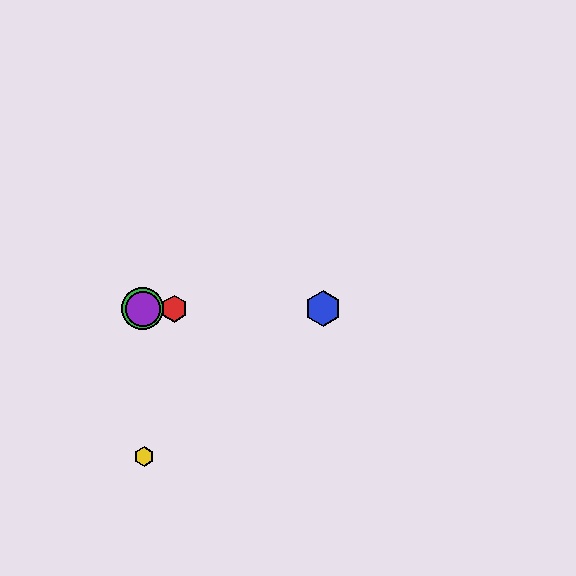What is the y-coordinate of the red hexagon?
The red hexagon is at y≈309.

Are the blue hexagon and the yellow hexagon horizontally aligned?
No, the blue hexagon is at y≈309 and the yellow hexagon is at y≈456.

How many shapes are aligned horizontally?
4 shapes (the red hexagon, the blue hexagon, the green circle, the purple circle) are aligned horizontally.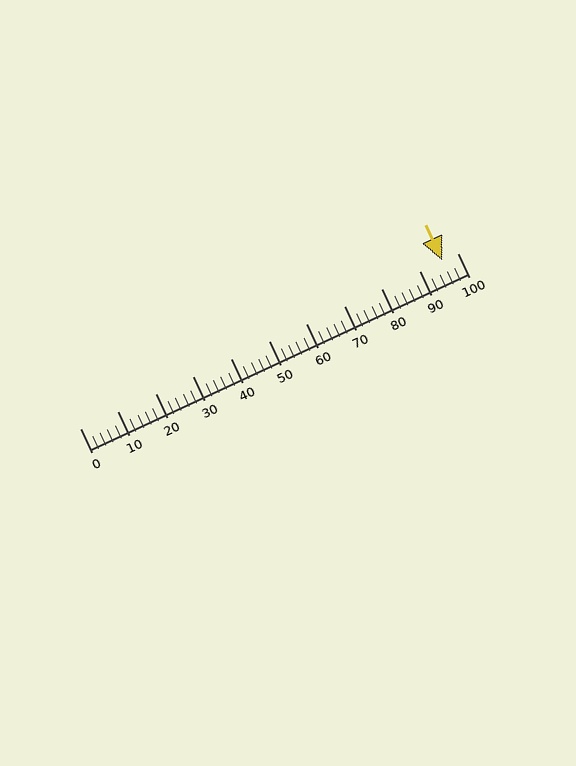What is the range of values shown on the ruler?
The ruler shows values from 0 to 100.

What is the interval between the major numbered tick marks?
The major tick marks are spaced 10 units apart.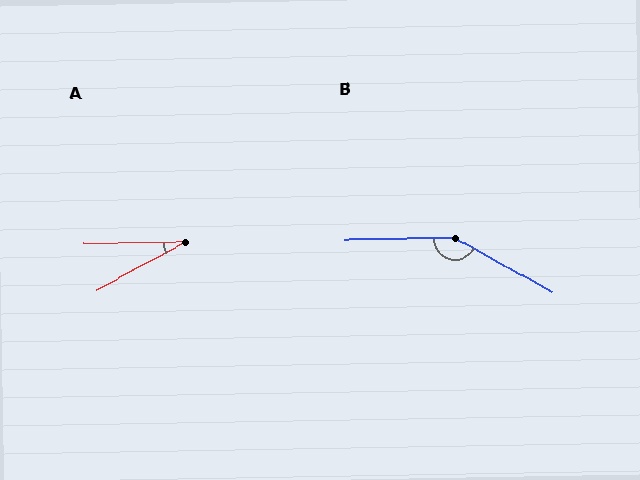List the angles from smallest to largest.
A (28°), B (150°).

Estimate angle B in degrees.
Approximately 150 degrees.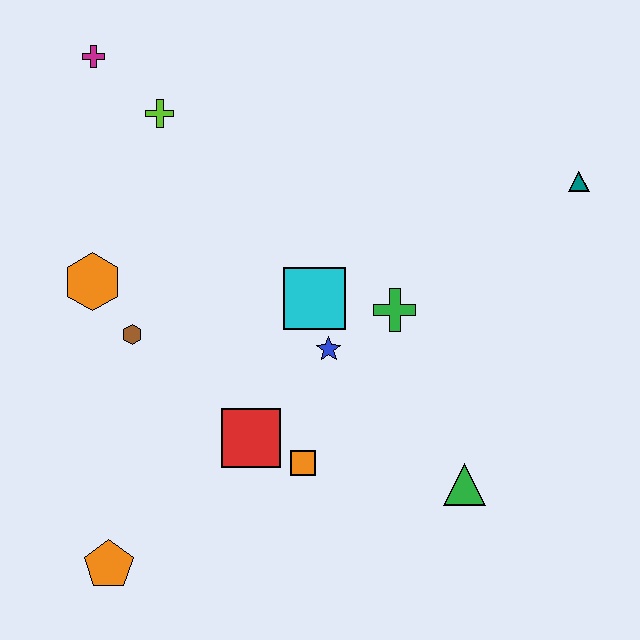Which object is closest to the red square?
The orange square is closest to the red square.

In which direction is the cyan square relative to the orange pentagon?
The cyan square is above the orange pentagon.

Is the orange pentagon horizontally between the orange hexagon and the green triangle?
Yes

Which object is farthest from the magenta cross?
The green triangle is farthest from the magenta cross.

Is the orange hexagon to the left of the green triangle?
Yes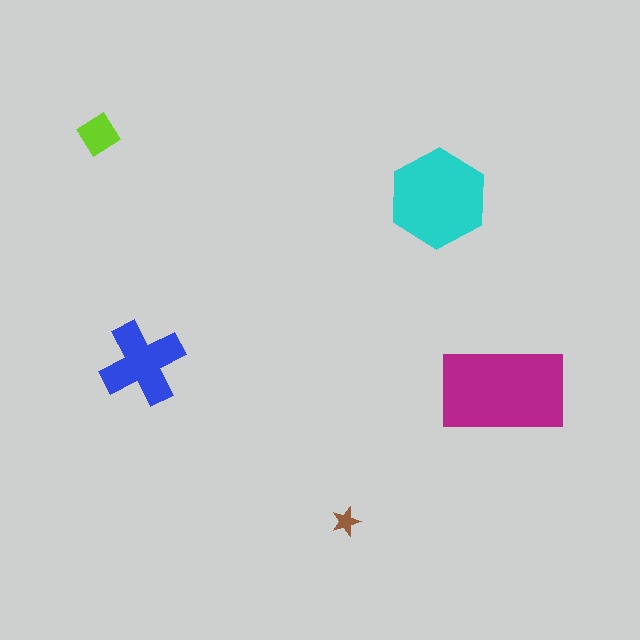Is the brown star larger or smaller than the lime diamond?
Smaller.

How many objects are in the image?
There are 5 objects in the image.